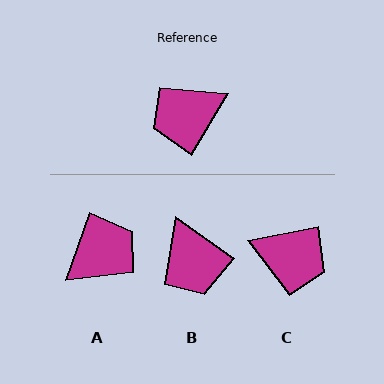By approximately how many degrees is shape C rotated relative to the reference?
Approximately 133 degrees counter-clockwise.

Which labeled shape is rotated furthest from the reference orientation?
A, about 169 degrees away.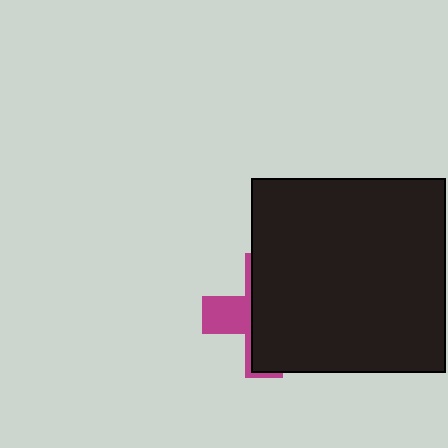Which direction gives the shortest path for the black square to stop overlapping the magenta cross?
Moving right gives the shortest separation.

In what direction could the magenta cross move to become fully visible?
The magenta cross could move left. That would shift it out from behind the black square entirely.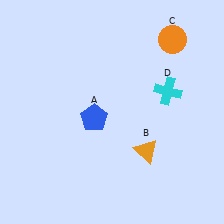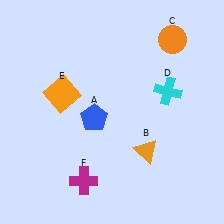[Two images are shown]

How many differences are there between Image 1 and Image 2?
There are 2 differences between the two images.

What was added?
An orange square (E), a magenta cross (F) were added in Image 2.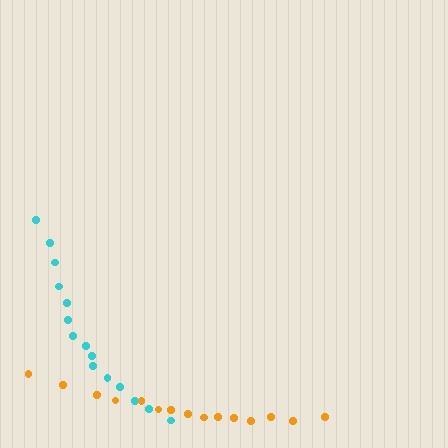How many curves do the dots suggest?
There are 2 distinct paths.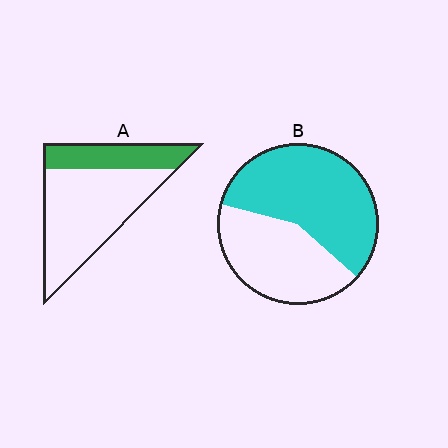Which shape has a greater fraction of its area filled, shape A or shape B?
Shape B.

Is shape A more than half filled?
No.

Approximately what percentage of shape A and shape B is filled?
A is approximately 30% and B is approximately 60%.